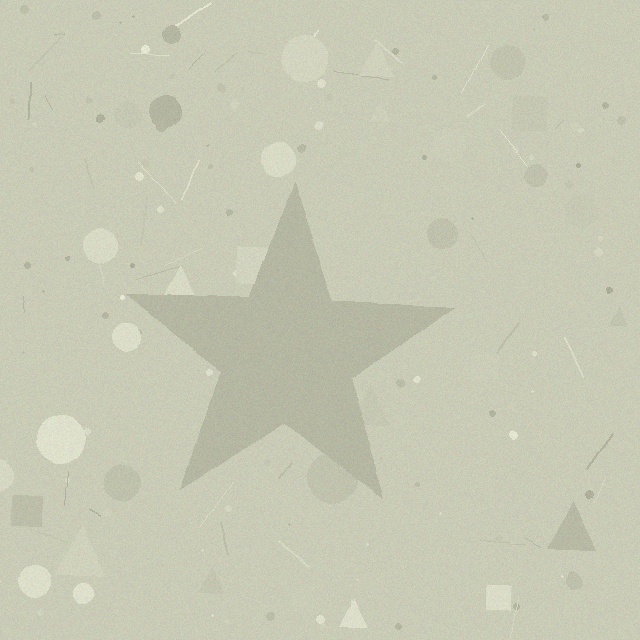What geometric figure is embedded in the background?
A star is embedded in the background.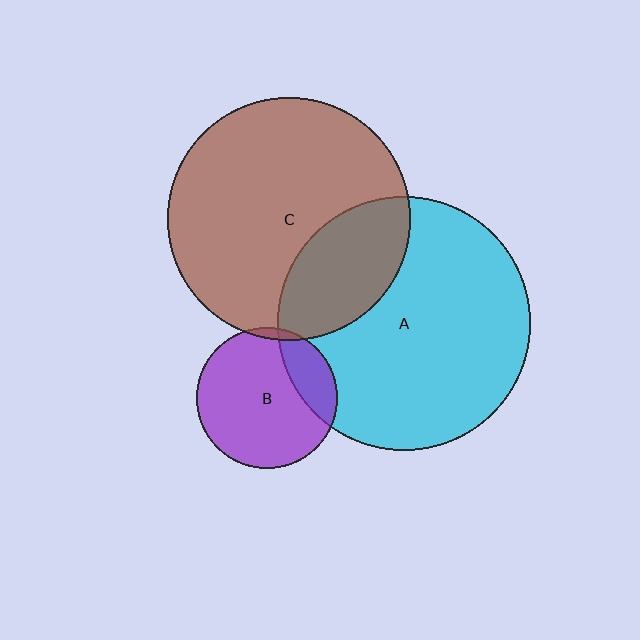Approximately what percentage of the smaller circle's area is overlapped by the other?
Approximately 25%.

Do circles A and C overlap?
Yes.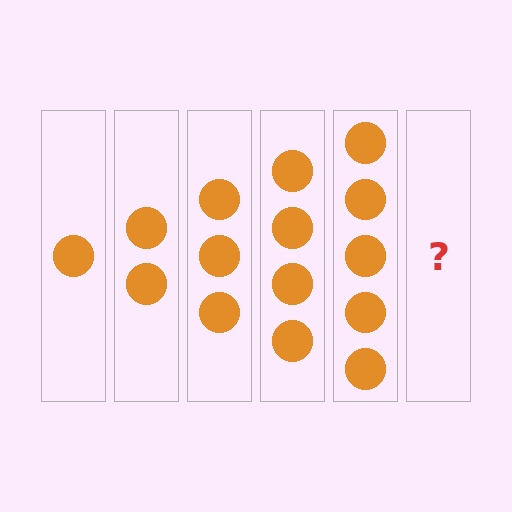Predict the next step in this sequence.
The next step is 6 circles.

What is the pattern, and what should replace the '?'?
The pattern is that each step adds one more circle. The '?' should be 6 circles.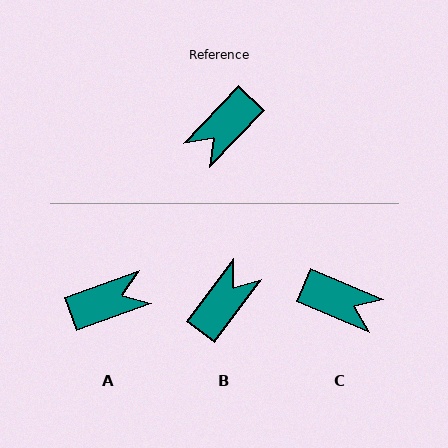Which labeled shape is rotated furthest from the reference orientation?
B, about 173 degrees away.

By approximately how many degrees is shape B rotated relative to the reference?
Approximately 173 degrees clockwise.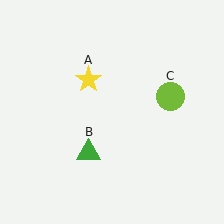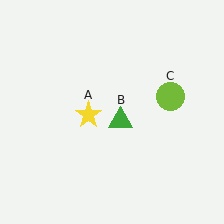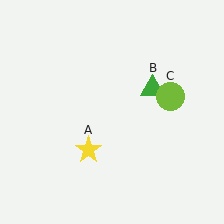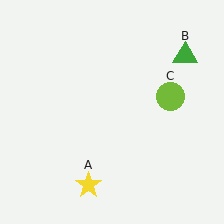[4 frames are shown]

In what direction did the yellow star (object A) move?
The yellow star (object A) moved down.